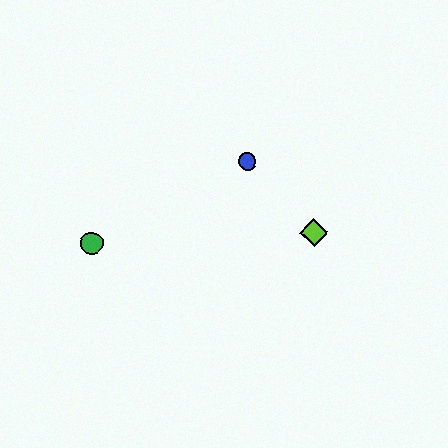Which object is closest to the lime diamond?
The blue circle is closest to the lime diamond.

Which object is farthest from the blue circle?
The green circle is farthest from the blue circle.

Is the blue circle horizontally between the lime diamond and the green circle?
Yes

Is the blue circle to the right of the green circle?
Yes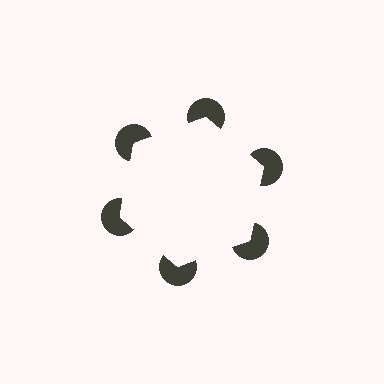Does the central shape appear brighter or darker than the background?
It typically appears slightly brighter than the background, even though no actual brightness change is drawn.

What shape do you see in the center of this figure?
An illusory hexagon — its edges are inferred from the aligned wedge cuts in the pac-man discs, not physically drawn.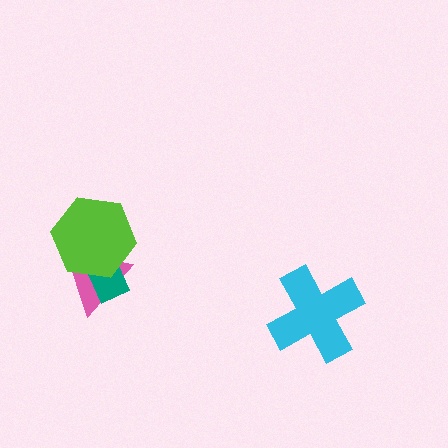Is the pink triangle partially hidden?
Yes, it is partially covered by another shape.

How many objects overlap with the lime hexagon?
2 objects overlap with the lime hexagon.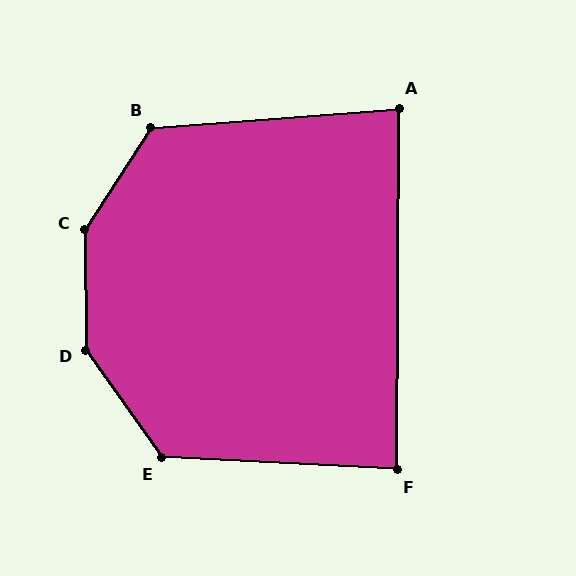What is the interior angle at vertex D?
Approximately 145 degrees (obtuse).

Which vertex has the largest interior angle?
C, at approximately 147 degrees.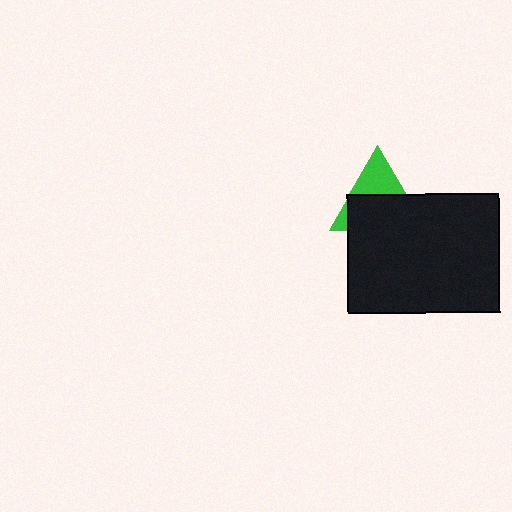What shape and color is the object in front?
The object in front is a black rectangle.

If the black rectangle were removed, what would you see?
You would see the complete green triangle.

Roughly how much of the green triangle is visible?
A small part of it is visible (roughly 41%).